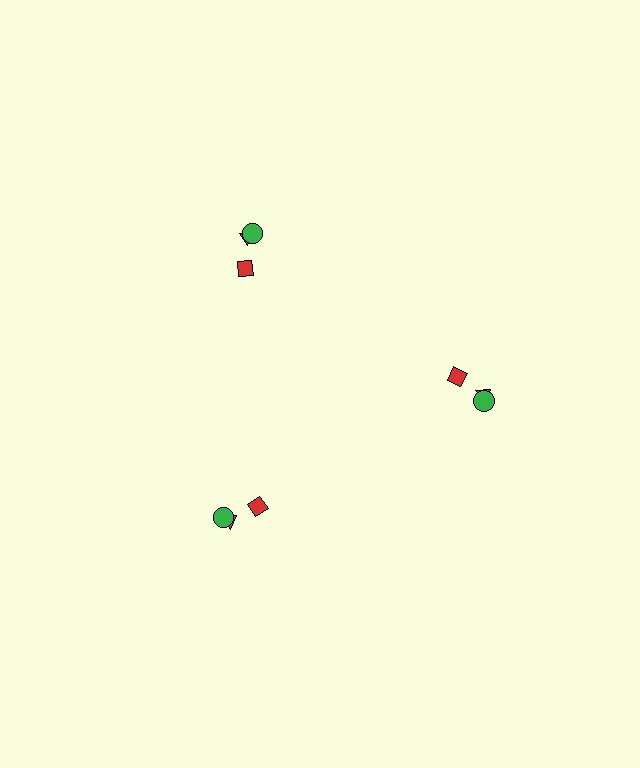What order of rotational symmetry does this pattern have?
This pattern has 3-fold rotational symmetry.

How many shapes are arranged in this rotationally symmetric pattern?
There are 9 shapes, arranged in 3 groups of 3.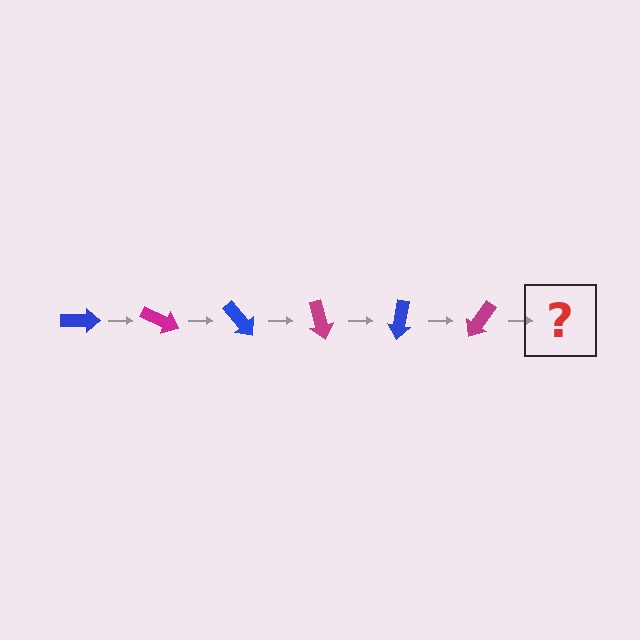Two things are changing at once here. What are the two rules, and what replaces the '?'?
The two rules are that it rotates 25 degrees each step and the color cycles through blue and magenta. The '?' should be a blue arrow, rotated 150 degrees from the start.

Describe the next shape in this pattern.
It should be a blue arrow, rotated 150 degrees from the start.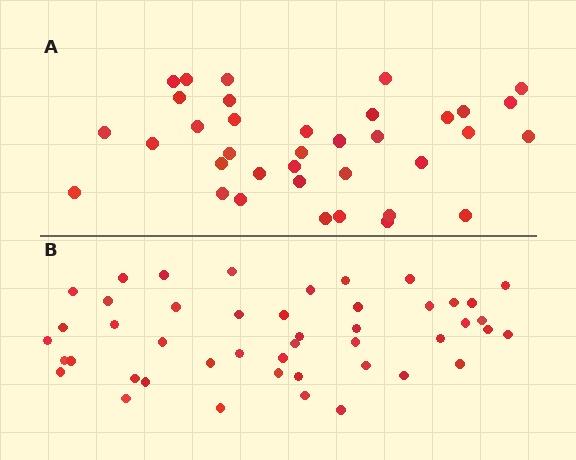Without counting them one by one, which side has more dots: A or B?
Region B (the bottom region) has more dots.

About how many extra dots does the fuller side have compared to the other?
Region B has roughly 10 or so more dots than region A.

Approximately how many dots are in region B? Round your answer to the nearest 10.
About 50 dots. (The exact count is 46, which rounds to 50.)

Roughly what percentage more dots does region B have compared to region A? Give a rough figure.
About 30% more.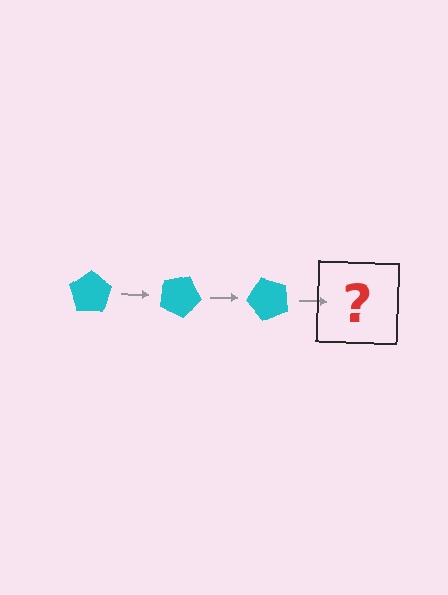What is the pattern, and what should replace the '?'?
The pattern is that the pentagon rotates 25 degrees each step. The '?' should be a cyan pentagon rotated 75 degrees.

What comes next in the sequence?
The next element should be a cyan pentagon rotated 75 degrees.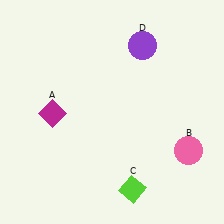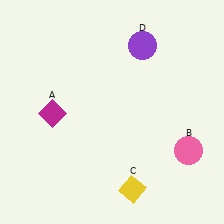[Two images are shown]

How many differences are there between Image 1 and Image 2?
There is 1 difference between the two images.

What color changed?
The diamond (C) changed from lime in Image 1 to yellow in Image 2.